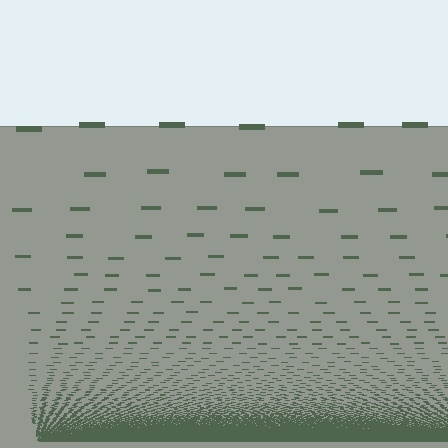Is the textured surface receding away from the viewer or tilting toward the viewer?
The surface appears to tilt toward the viewer. Texture elements get larger and sparser toward the top.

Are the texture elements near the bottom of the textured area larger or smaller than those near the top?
Smaller. The gradient is inverted — elements near the bottom are smaller and denser.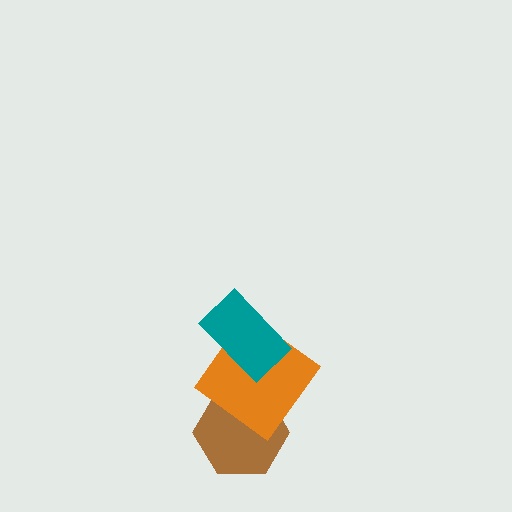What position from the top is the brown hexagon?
The brown hexagon is 3rd from the top.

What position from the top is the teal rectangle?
The teal rectangle is 1st from the top.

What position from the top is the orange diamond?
The orange diamond is 2nd from the top.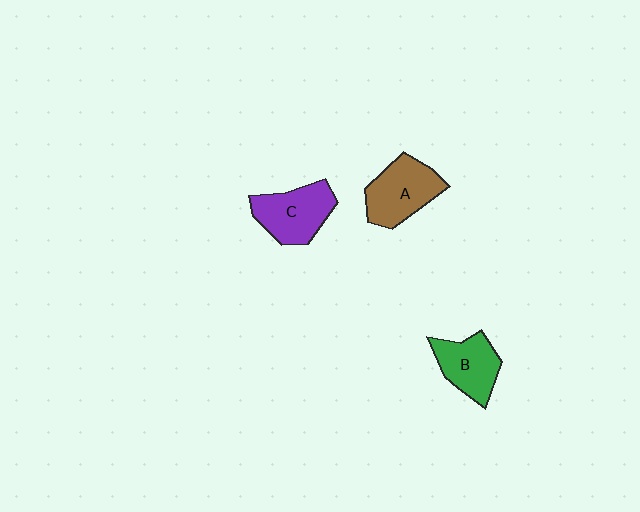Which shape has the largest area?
Shape A (brown).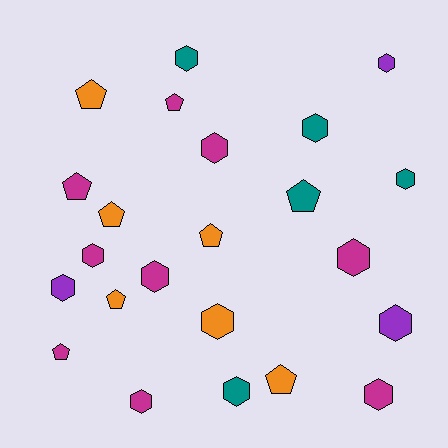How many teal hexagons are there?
There are 4 teal hexagons.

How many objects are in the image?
There are 23 objects.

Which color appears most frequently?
Magenta, with 9 objects.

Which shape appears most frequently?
Hexagon, with 14 objects.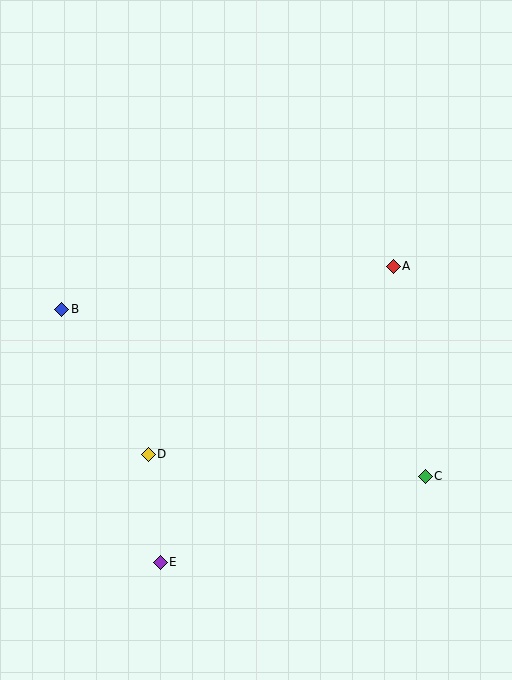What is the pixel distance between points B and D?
The distance between B and D is 169 pixels.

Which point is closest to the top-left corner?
Point B is closest to the top-left corner.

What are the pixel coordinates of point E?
Point E is at (160, 562).